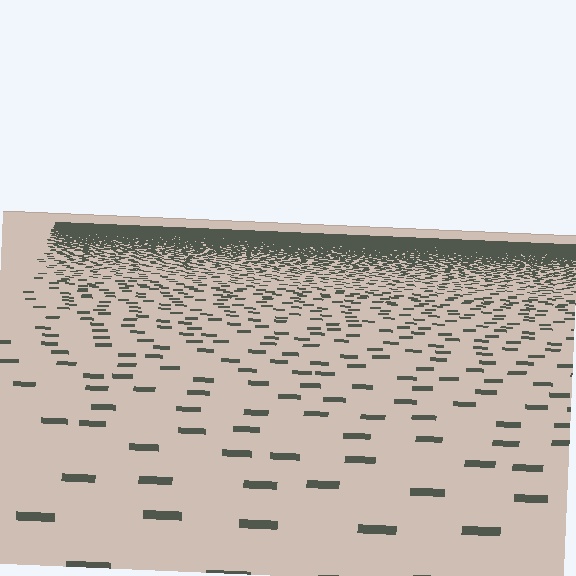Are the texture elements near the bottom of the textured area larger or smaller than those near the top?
Larger. Near the bottom, elements are closer to the viewer and appear at a bigger on-screen size.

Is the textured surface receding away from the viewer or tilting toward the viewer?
The surface is receding away from the viewer. Texture elements get smaller and denser toward the top.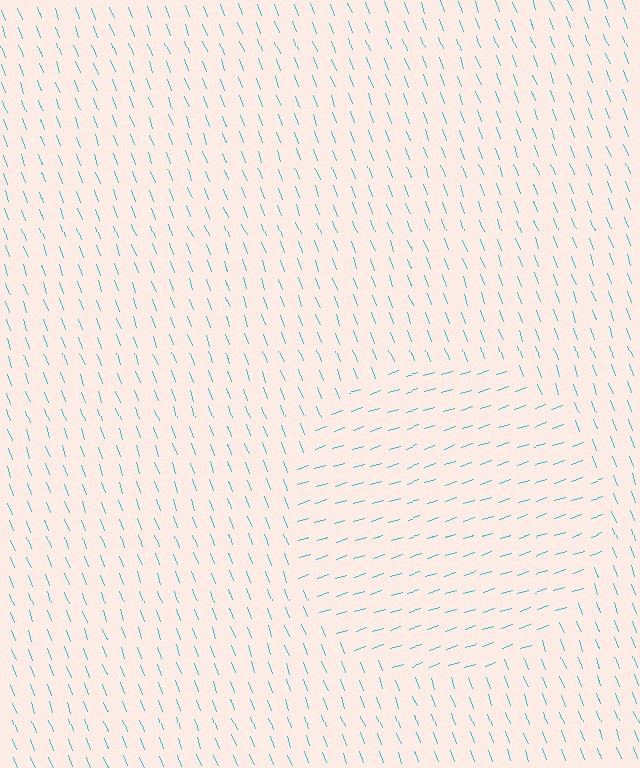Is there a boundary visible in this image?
Yes, there is a texture boundary formed by a change in line orientation.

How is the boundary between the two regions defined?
The boundary is defined purely by a change in line orientation (approximately 88 degrees difference). All lines are the same color and thickness.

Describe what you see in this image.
The image is filled with small cyan line segments. A circle region in the image has lines oriented differently from the surrounding lines, creating a visible texture boundary.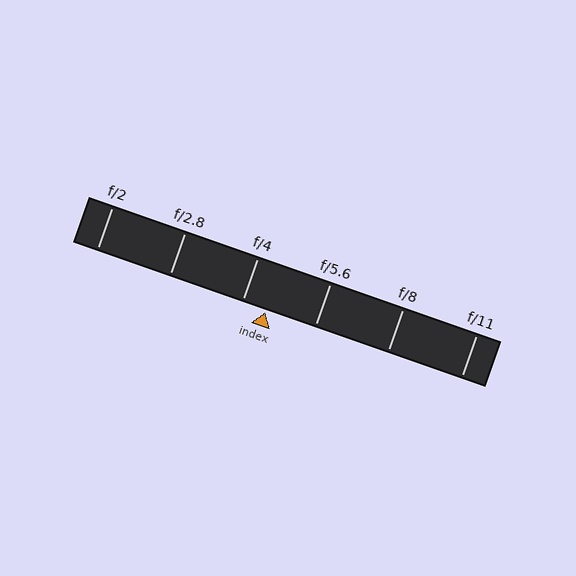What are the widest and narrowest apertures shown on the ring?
The widest aperture shown is f/2 and the narrowest is f/11.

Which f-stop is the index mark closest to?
The index mark is closest to f/4.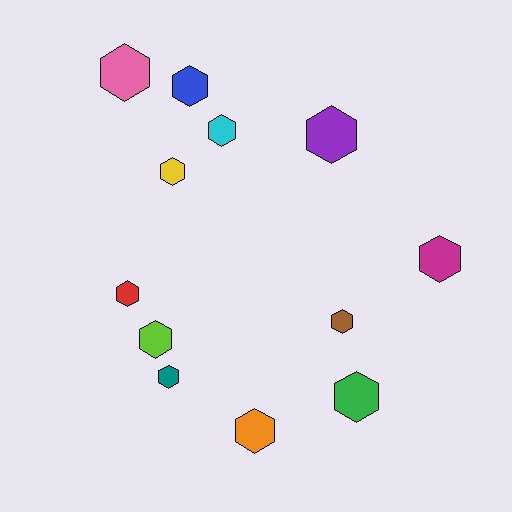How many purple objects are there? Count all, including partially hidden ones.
There is 1 purple object.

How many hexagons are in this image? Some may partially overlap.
There are 12 hexagons.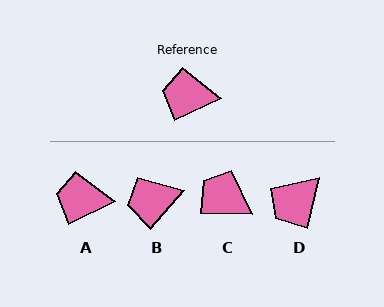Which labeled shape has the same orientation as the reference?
A.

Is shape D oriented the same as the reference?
No, it is off by about 51 degrees.